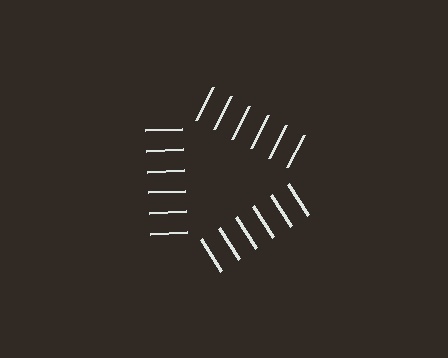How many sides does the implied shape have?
3 sides — the line-ends trace a triangle.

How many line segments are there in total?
18 — 6 along each of the 3 edges.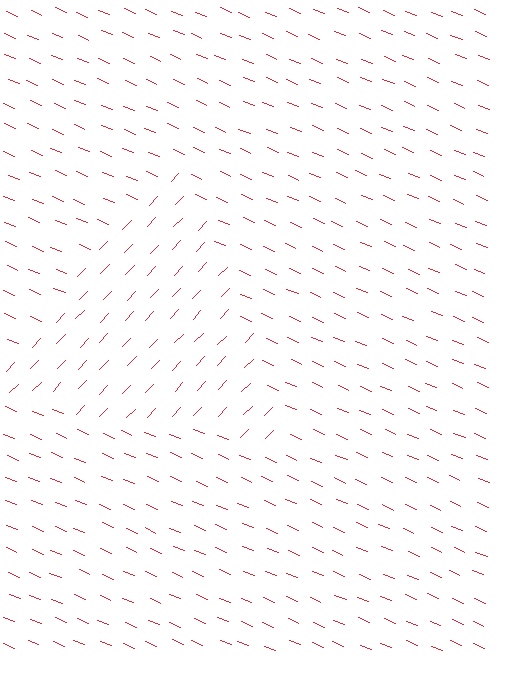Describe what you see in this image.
The image is filled with small red line segments. A triangle region in the image has lines oriented differently from the surrounding lines, creating a visible texture boundary.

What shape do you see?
I see a triangle.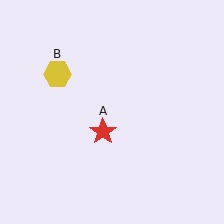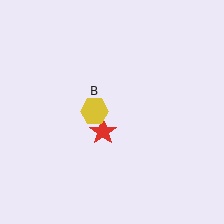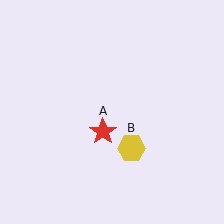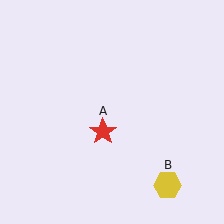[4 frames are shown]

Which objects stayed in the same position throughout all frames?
Red star (object A) remained stationary.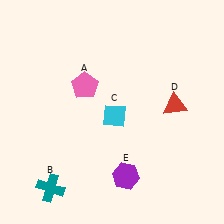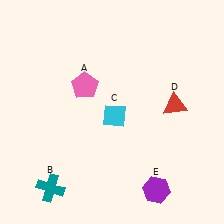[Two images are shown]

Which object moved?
The purple hexagon (E) moved right.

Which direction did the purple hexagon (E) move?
The purple hexagon (E) moved right.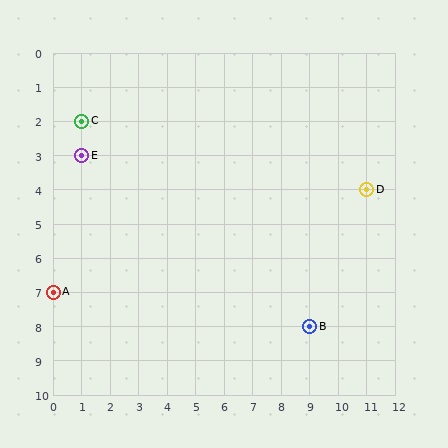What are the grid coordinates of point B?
Point B is at grid coordinates (9, 8).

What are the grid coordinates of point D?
Point D is at grid coordinates (11, 4).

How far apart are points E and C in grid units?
Points E and C are 1 row apart.